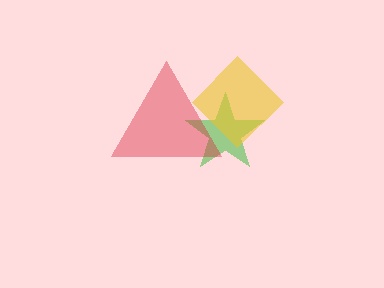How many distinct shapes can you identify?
There are 3 distinct shapes: a green star, a yellow diamond, a red triangle.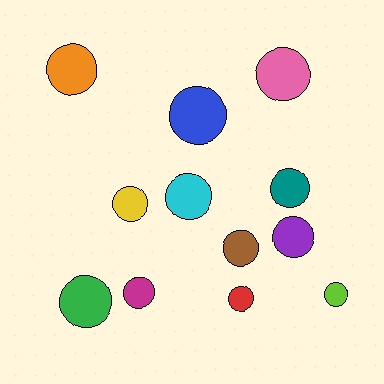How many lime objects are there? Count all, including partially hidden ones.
There is 1 lime object.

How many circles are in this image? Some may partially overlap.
There are 12 circles.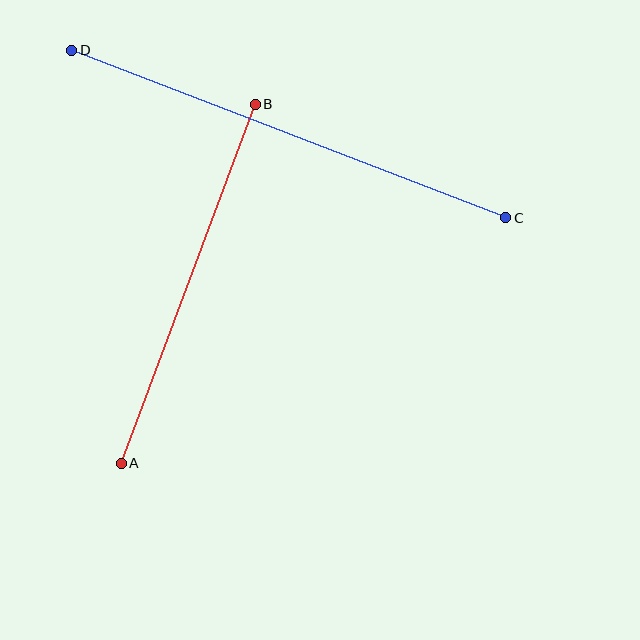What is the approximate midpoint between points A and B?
The midpoint is at approximately (188, 284) pixels.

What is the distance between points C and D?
The distance is approximately 465 pixels.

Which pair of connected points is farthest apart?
Points C and D are farthest apart.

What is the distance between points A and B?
The distance is approximately 383 pixels.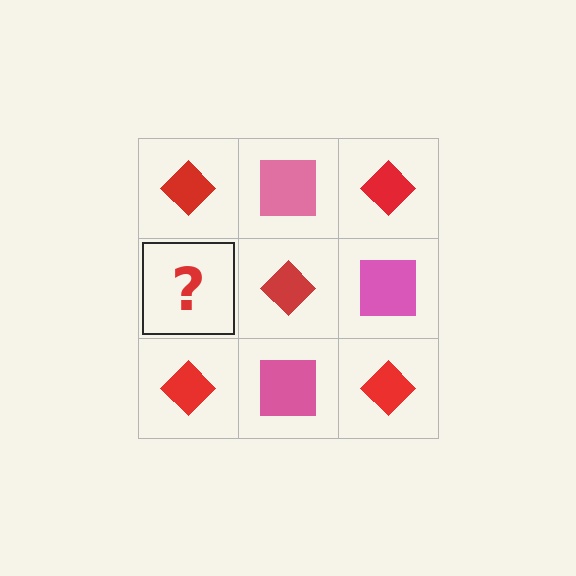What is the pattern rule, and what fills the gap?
The rule is that it alternates red diamond and pink square in a checkerboard pattern. The gap should be filled with a pink square.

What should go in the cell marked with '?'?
The missing cell should contain a pink square.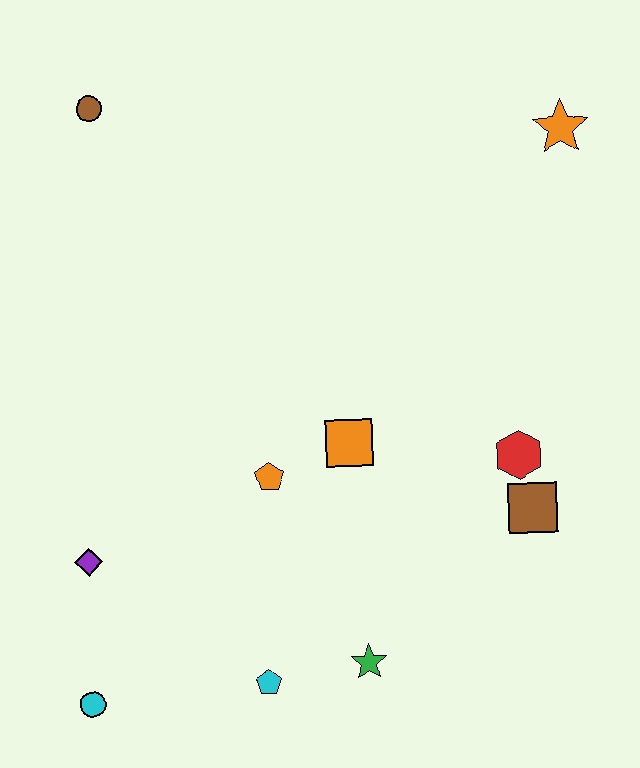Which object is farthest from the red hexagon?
The brown circle is farthest from the red hexagon.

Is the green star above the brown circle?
No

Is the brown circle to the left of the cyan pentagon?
Yes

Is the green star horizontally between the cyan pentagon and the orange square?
No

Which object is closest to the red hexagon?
The brown square is closest to the red hexagon.